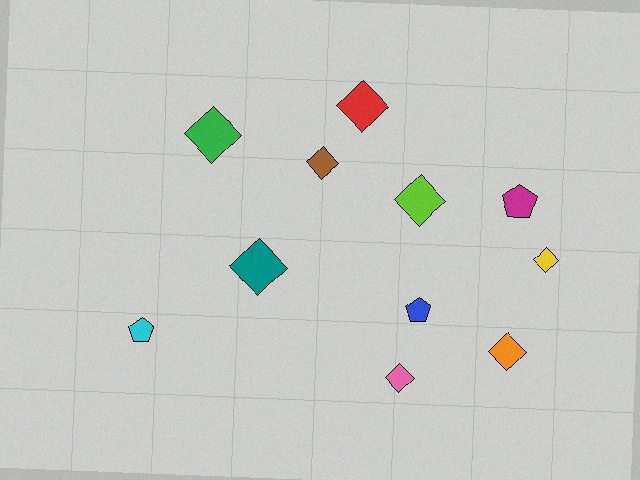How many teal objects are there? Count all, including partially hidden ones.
There is 1 teal object.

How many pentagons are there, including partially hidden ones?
There are 3 pentagons.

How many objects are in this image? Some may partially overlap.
There are 11 objects.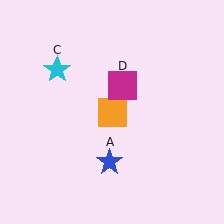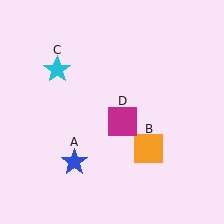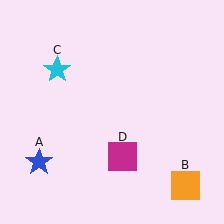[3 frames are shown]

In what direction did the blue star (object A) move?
The blue star (object A) moved left.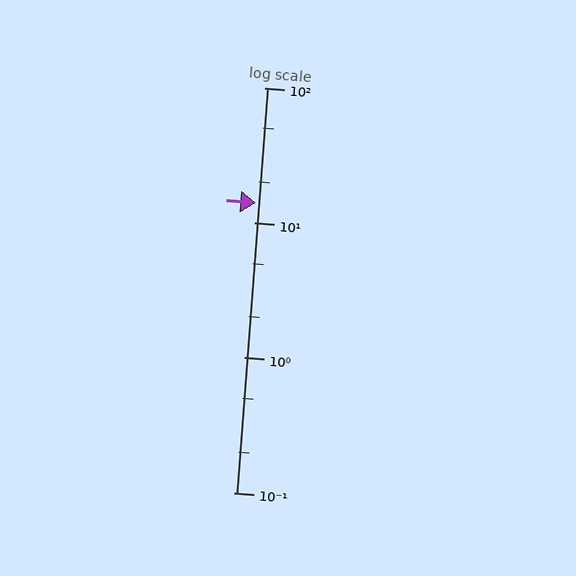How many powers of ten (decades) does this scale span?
The scale spans 3 decades, from 0.1 to 100.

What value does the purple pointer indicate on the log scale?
The pointer indicates approximately 14.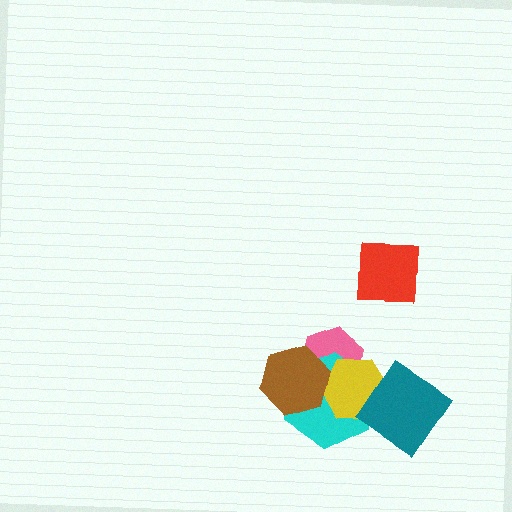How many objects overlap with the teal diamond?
2 objects overlap with the teal diamond.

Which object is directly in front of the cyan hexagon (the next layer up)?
The yellow hexagon is directly in front of the cyan hexagon.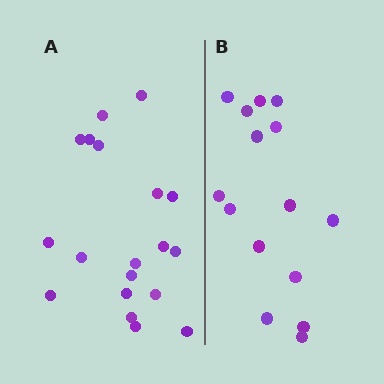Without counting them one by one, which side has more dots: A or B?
Region A (the left region) has more dots.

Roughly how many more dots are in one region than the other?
Region A has about 4 more dots than region B.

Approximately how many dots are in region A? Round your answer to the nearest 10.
About 20 dots. (The exact count is 19, which rounds to 20.)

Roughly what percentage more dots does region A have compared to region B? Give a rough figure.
About 25% more.